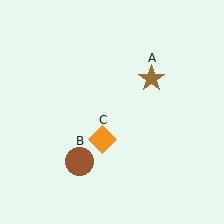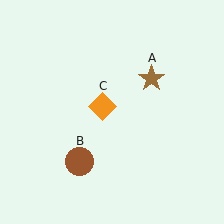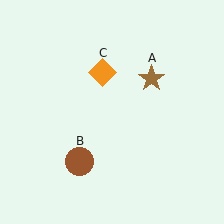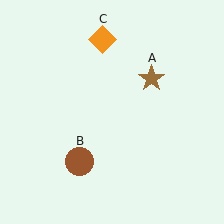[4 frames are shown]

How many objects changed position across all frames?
1 object changed position: orange diamond (object C).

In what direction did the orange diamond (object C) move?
The orange diamond (object C) moved up.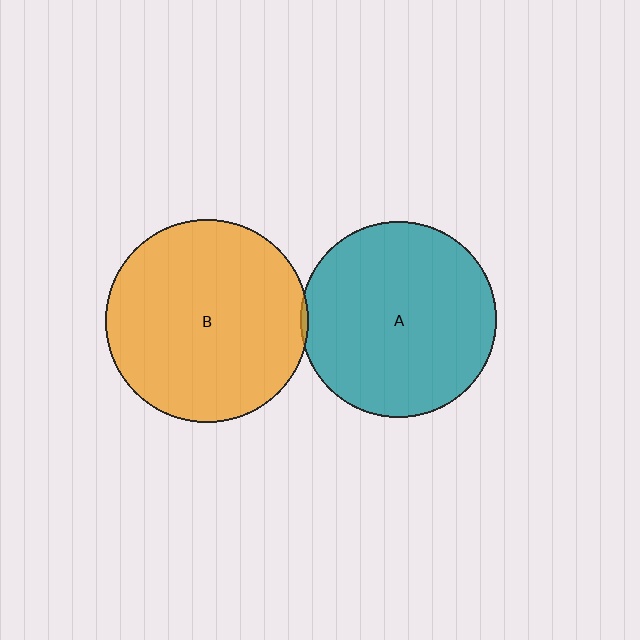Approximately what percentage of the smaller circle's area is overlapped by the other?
Approximately 5%.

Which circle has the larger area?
Circle B (orange).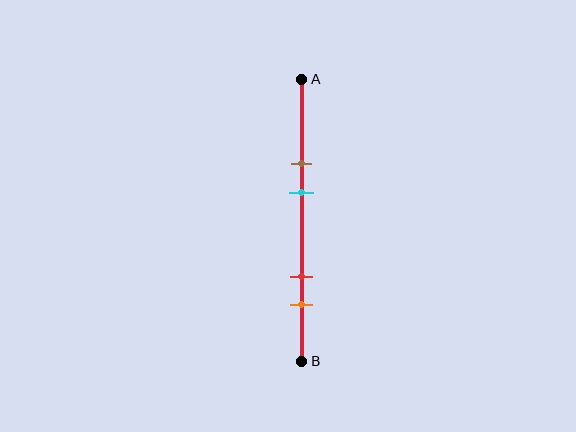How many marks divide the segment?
There are 4 marks dividing the segment.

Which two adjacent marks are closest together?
The brown and cyan marks are the closest adjacent pair.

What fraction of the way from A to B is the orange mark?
The orange mark is approximately 80% (0.8) of the way from A to B.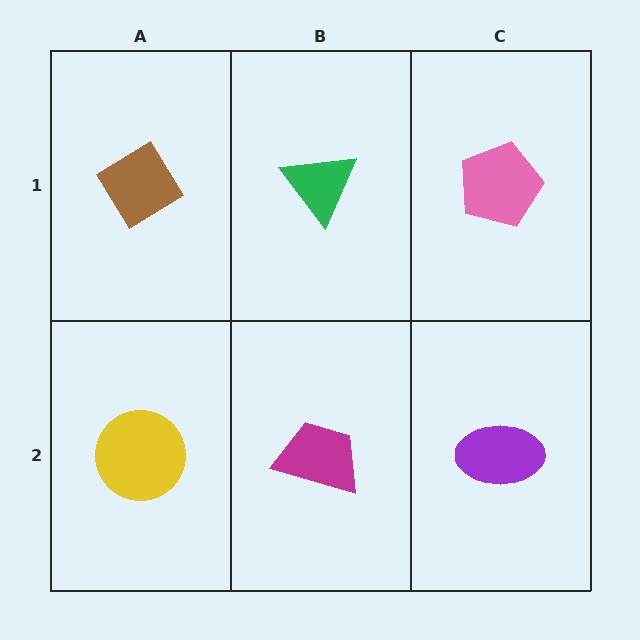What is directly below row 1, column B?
A magenta trapezoid.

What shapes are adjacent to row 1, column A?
A yellow circle (row 2, column A), a green triangle (row 1, column B).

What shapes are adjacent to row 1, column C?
A purple ellipse (row 2, column C), a green triangle (row 1, column B).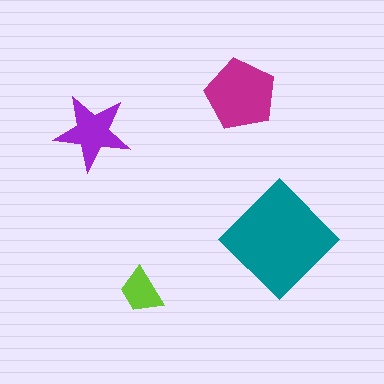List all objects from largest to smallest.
The teal diamond, the magenta pentagon, the purple star, the lime trapezoid.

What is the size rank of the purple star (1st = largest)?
3rd.